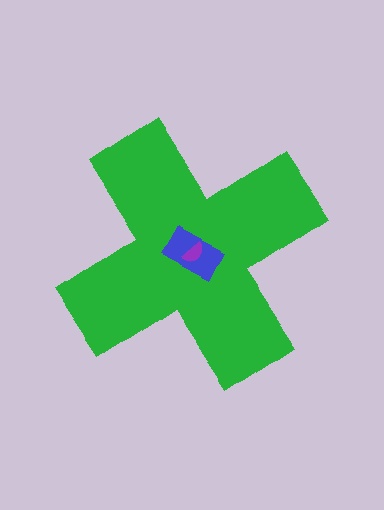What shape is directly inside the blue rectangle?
The purple semicircle.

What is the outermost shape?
The green cross.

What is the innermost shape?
The purple semicircle.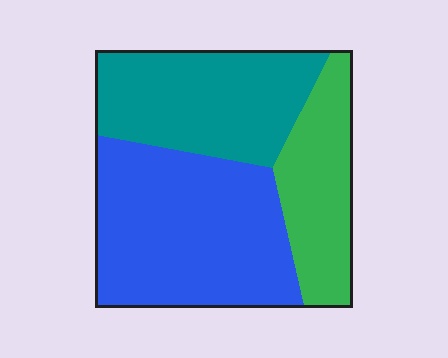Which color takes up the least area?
Green, at roughly 25%.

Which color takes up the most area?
Blue, at roughly 45%.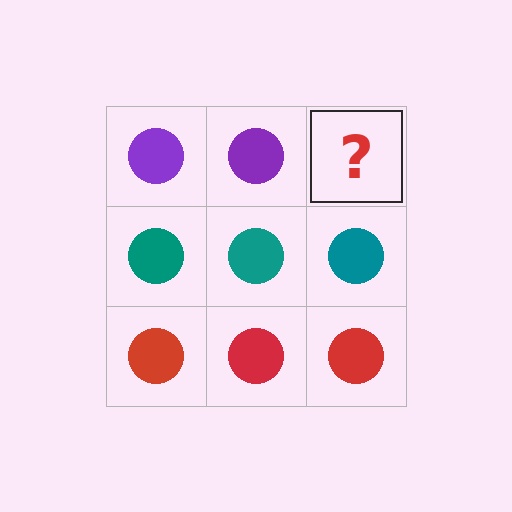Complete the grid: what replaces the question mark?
The question mark should be replaced with a purple circle.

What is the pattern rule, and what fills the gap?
The rule is that each row has a consistent color. The gap should be filled with a purple circle.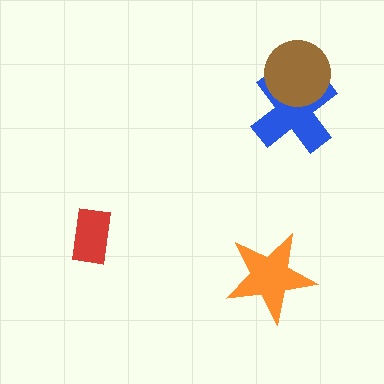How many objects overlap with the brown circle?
1 object overlaps with the brown circle.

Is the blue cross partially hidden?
Yes, it is partially covered by another shape.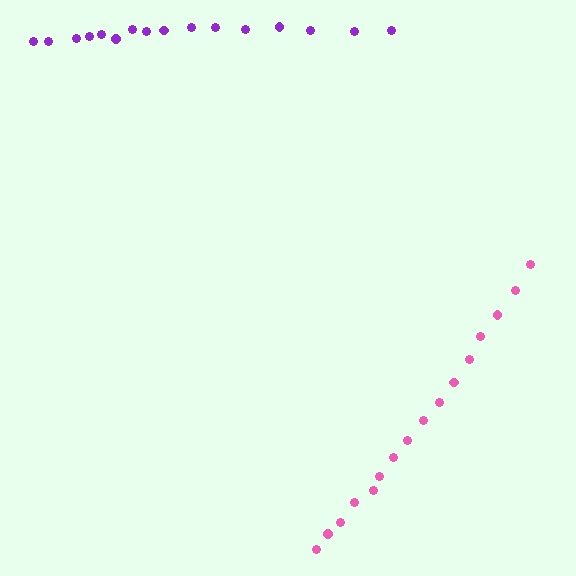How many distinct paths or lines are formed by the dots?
There are 2 distinct paths.